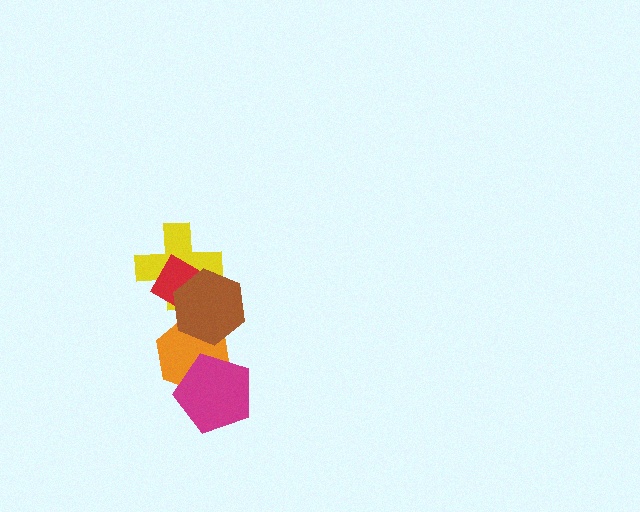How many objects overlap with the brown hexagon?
3 objects overlap with the brown hexagon.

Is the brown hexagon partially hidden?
No, no other shape covers it.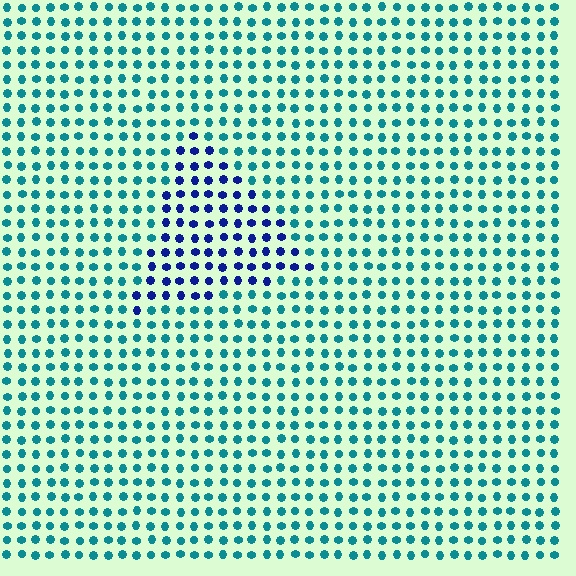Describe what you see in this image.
The image is filled with small teal elements in a uniform arrangement. A triangle-shaped region is visible where the elements are tinted to a slightly different hue, forming a subtle color boundary.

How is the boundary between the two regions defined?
The boundary is defined purely by a slight shift in hue (about 51 degrees). Spacing, size, and orientation are identical on both sides.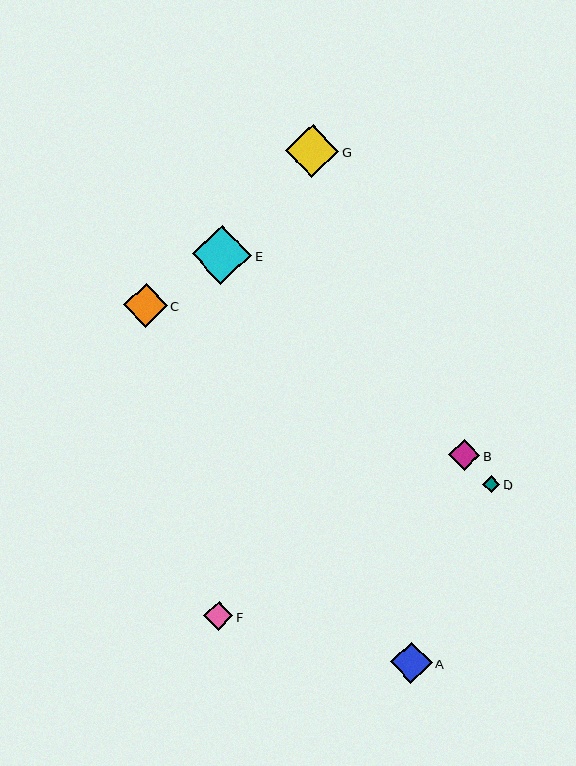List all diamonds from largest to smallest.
From largest to smallest: E, G, C, A, B, F, D.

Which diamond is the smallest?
Diamond D is the smallest with a size of approximately 17 pixels.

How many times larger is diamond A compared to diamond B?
Diamond A is approximately 1.4 times the size of diamond B.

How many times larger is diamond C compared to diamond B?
Diamond C is approximately 1.4 times the size of diamond B.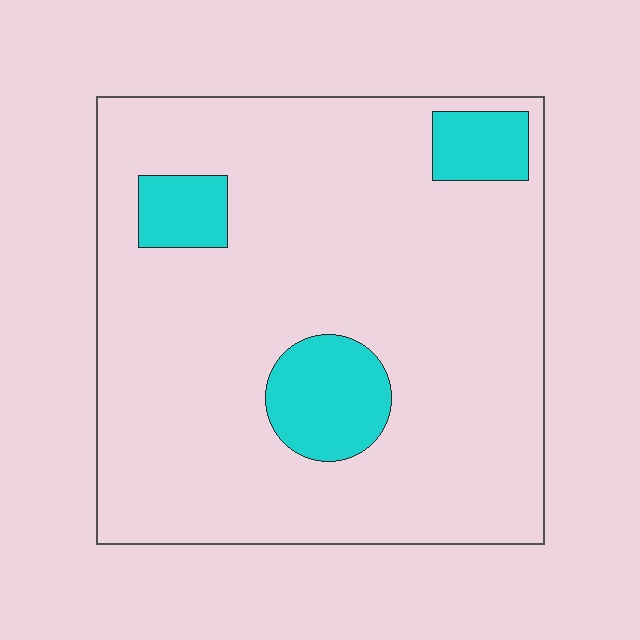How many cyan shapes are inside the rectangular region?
3.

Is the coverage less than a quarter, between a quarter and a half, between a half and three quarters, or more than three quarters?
Less than a quarter.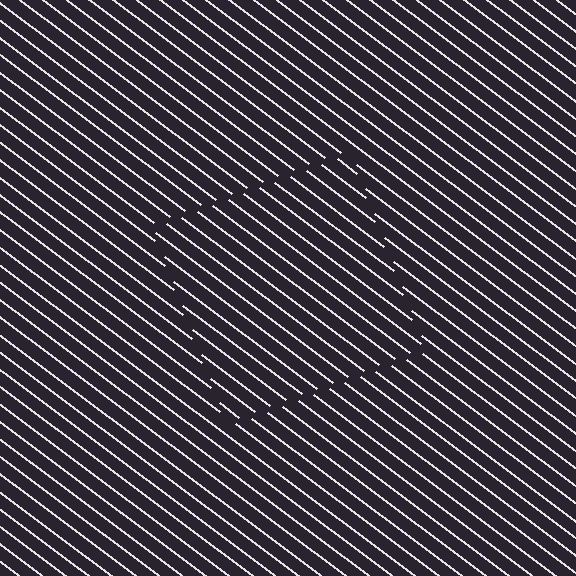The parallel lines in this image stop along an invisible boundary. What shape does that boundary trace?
An illusory square. The interior of the shape contains the same grating, shifted by half a period — the contour is defined by the phase discontinuity where line-ends from the inner and outer gratings abut.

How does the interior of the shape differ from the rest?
The interior of the shape contains the same grating, shifted by half a period — the contour is defined by the phase discontinuity where line-ends from the inner and outer gratings abut.